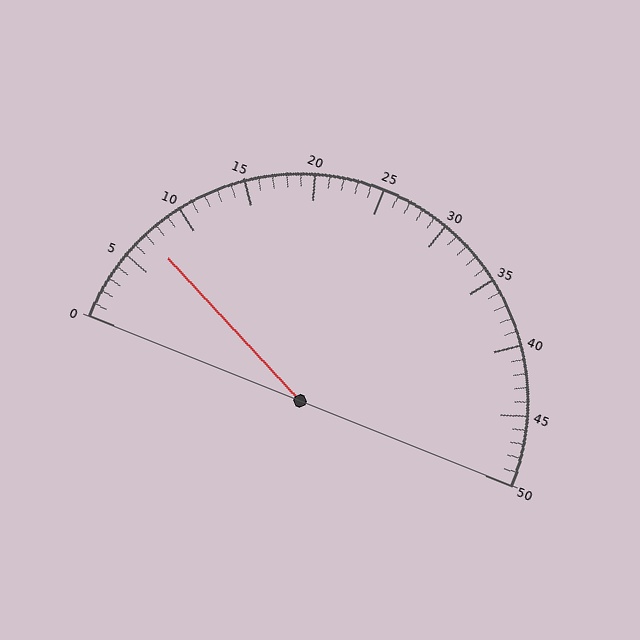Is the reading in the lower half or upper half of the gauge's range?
The reading is in the lower half of the range (0 to 50).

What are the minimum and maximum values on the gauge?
The gauge ranges from 0 to 50.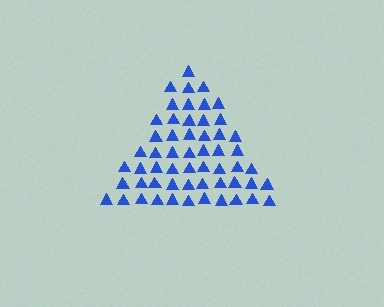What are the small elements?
The small elements are triangles.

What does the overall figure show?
The overall figure shows a triangle.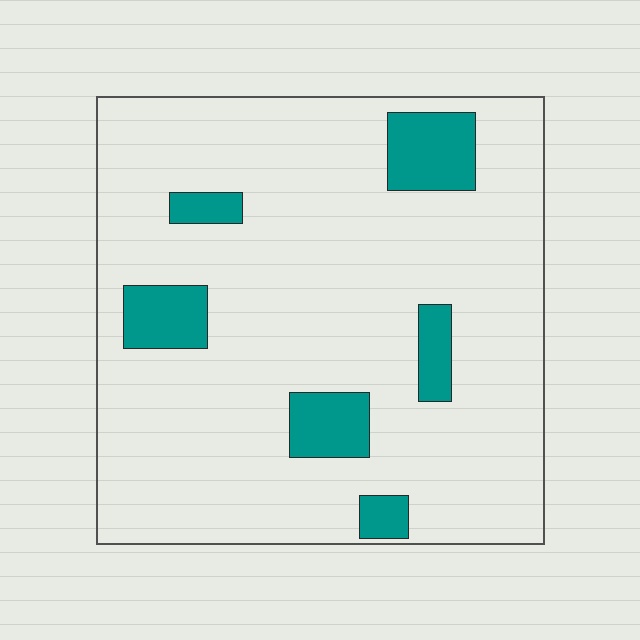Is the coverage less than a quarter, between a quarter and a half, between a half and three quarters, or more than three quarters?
Less than a quarter.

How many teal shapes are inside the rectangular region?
6.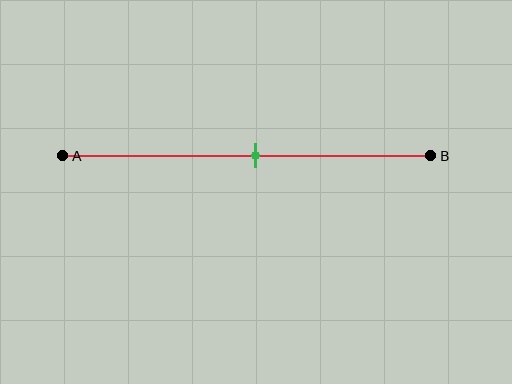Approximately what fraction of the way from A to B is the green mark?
The green mark is approximately 50% of the way from A to B.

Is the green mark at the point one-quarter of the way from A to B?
No, the mark is at about 50% from A, not at the 25% one-quarter point.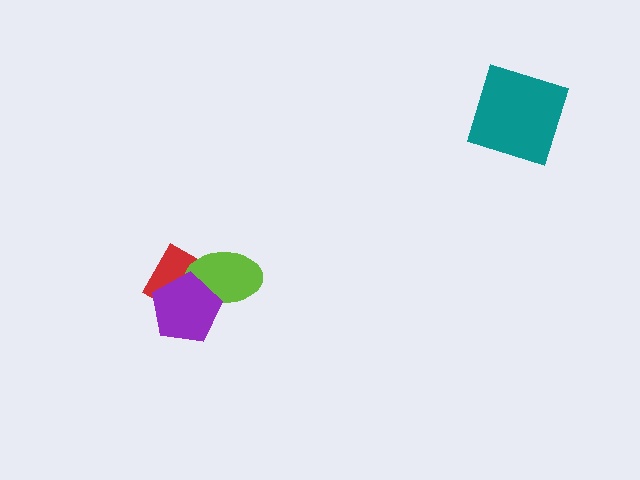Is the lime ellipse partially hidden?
Yes, it is partially covered by another shape.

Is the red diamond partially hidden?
Yes, it is partially covered by another shape.